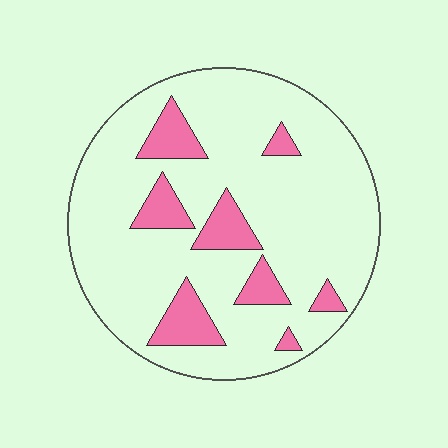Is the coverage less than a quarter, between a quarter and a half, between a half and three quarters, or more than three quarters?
Less than a quarter.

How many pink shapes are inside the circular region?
8.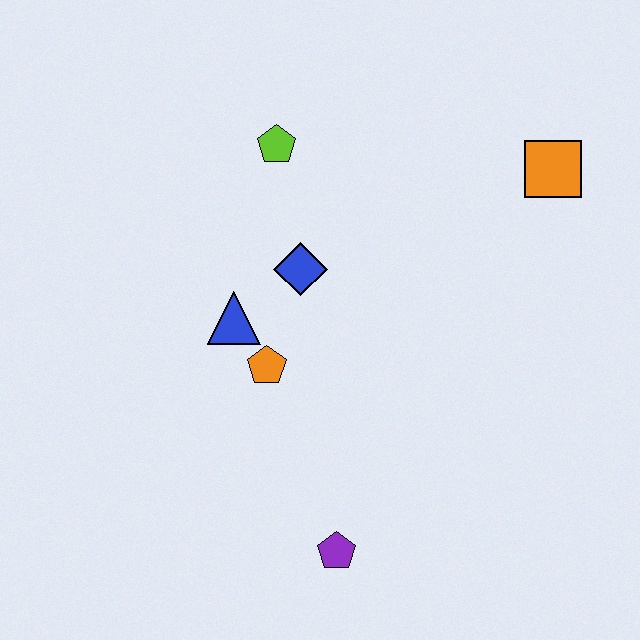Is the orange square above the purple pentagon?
Yes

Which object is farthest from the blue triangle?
The orange square is farthest from the blue triangle.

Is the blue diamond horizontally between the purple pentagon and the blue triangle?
Yes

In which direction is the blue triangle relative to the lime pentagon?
The blue triangle is below the lime pentagon.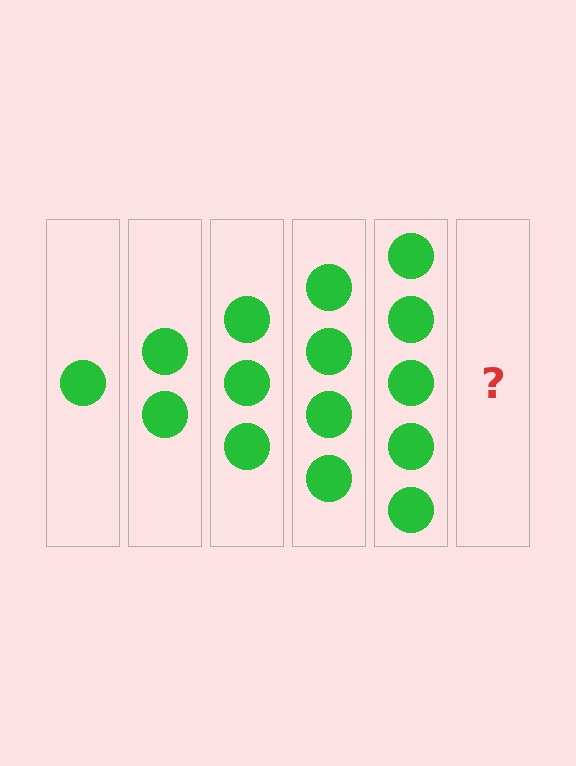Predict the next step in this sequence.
The next step is 6 circles.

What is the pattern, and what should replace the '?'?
The pattern is that each step adds one more circle. The '?' should be 6 circles.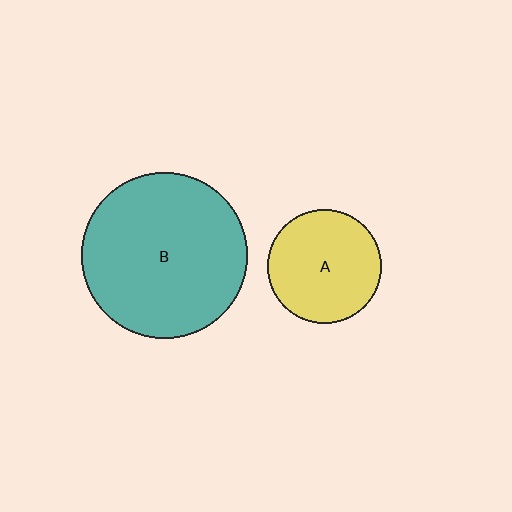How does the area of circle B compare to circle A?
Approximately 2.1 times.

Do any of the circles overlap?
No, none of the circles overlap.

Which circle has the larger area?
Circle B (teal).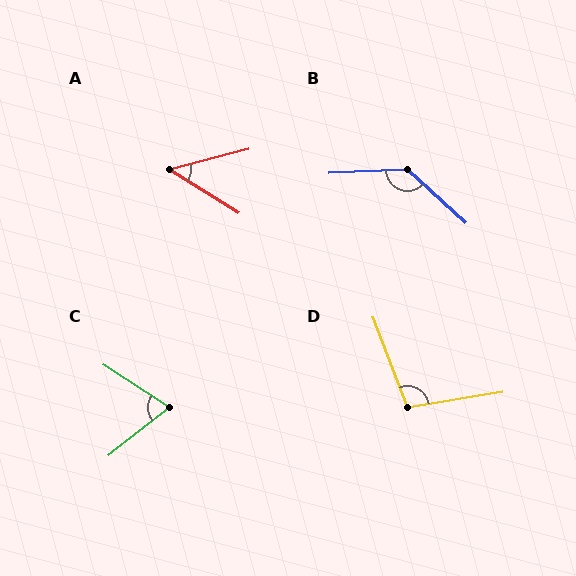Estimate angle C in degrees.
Approximately 72 degrees.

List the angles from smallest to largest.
A (47°), C (72°), D (102°), B (135°).